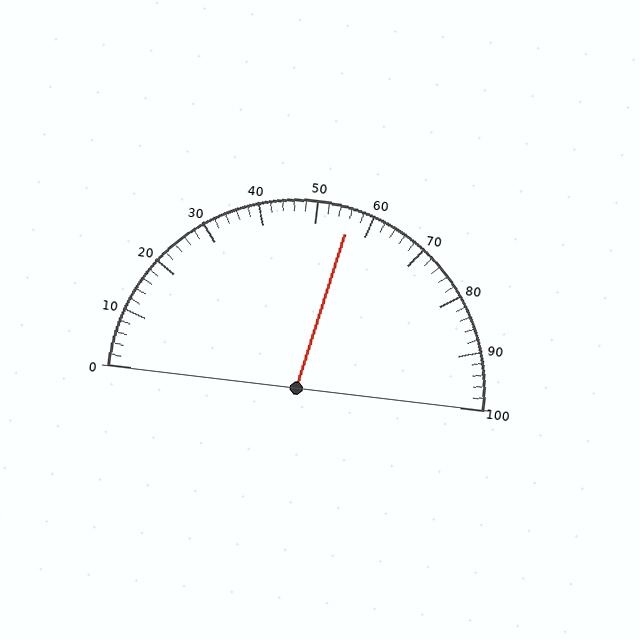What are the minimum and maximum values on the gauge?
The gauge ranges from 0 to 100.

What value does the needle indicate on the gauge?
The needle indicates approximately 56.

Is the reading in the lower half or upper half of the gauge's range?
The reading is in the upper half of the range (0 to 100).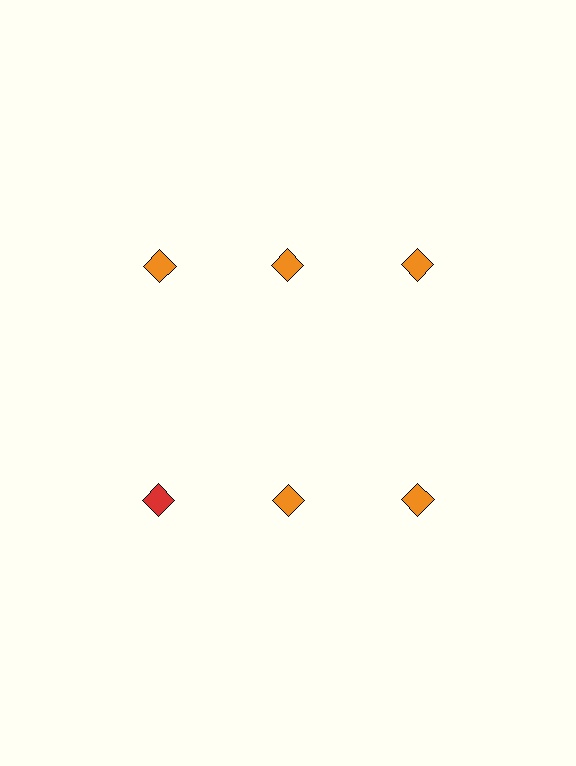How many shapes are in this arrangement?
There are 6 shapes arranged in a grid pattern.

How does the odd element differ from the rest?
It has a different color: red instead of orange.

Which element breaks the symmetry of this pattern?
The red diamond in the second row, leftmost column breaks the symmetry. All other shapes are orange diamonds.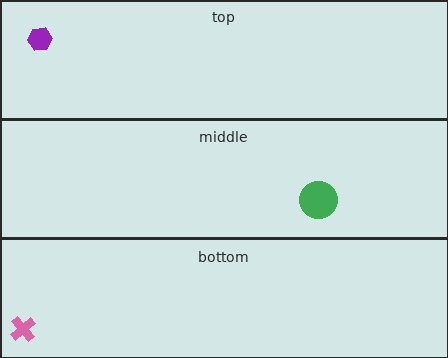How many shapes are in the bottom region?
1.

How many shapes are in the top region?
1.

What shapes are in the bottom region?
The pink cross.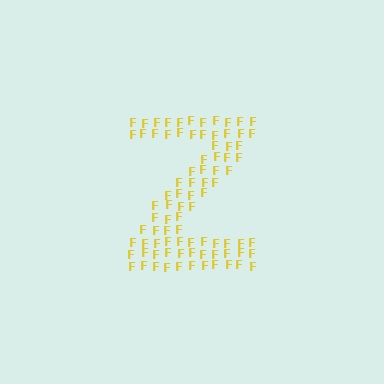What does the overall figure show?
The overall figure shows the letter Z.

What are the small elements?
The small elements are letter F's.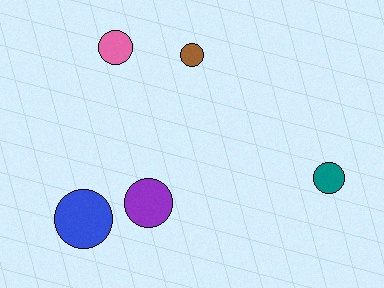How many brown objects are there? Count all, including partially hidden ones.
There is 1 brown object.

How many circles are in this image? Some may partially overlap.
There are 5 circles.